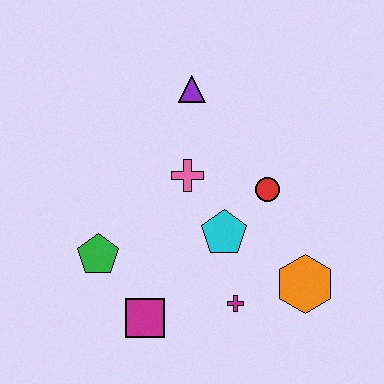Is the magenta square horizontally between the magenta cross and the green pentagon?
Yes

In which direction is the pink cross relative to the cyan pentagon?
The pink cross is above the cyan pentagon.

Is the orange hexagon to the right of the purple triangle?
Yes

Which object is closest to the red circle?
The cyan pentagon is closest to the red circle.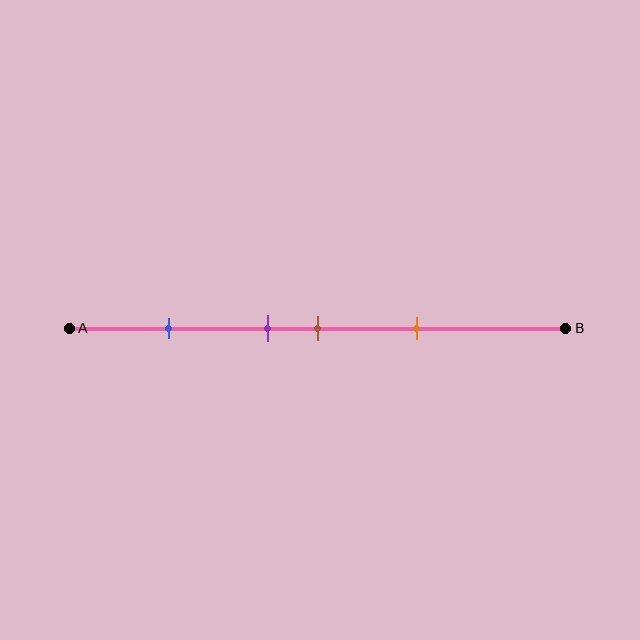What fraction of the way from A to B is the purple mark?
The purple mark is approximately 40% (0.4) of the way from A to B.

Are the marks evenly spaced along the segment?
No, the marks are not evenly spaced.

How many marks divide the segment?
There are 4 marks dividing the segment.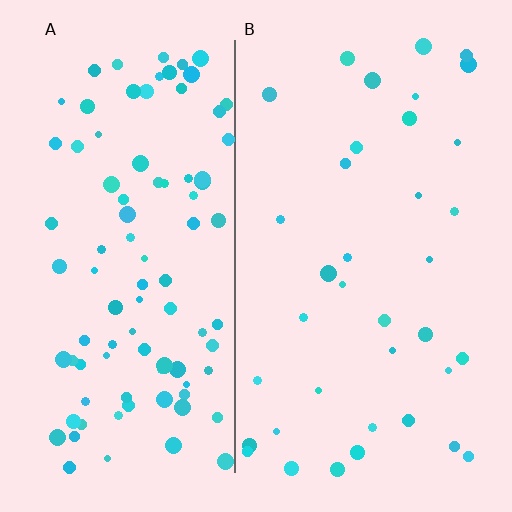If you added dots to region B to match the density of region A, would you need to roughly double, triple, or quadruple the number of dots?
Approximately triple.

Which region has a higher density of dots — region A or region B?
A (the left).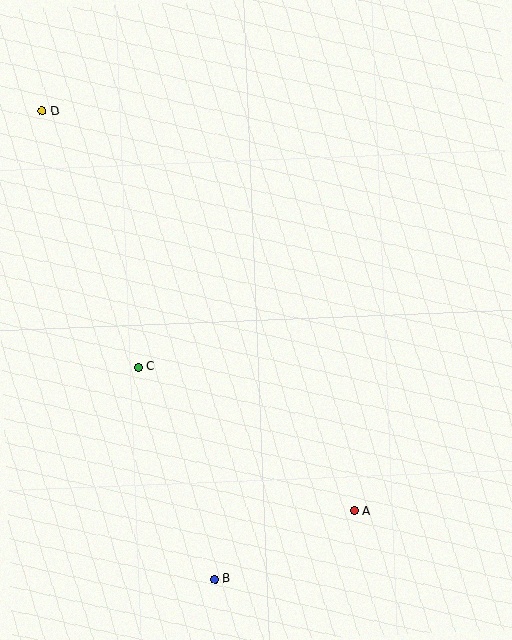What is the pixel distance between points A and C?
The distance between A and C is 259 pixels.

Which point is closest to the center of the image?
Point C at (138, 367) is closest to the center.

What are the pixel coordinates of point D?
Point D is at (42, 111).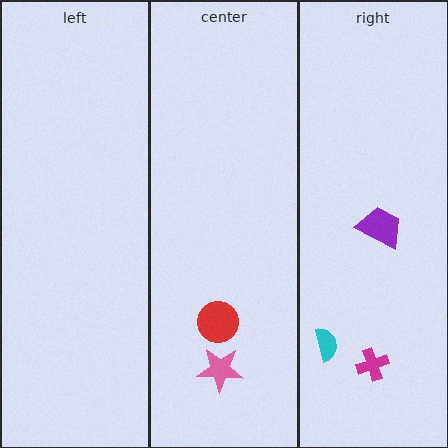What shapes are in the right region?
The magenta cross, the purple trapezoid, the cyan semicircle.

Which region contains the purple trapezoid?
The right region.